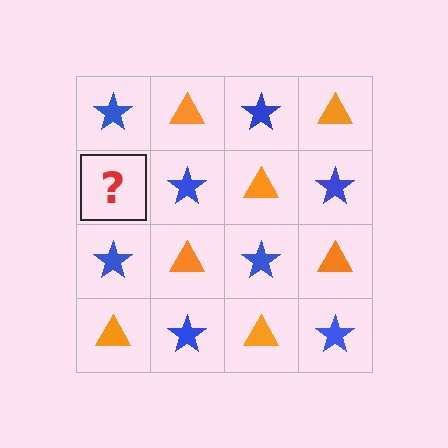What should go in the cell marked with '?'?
The missing cell should contain an orange triangle.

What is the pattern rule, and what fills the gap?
The rule is that it alternates blue star and orange triangle in a checkerboard pattern. The gap should be filled with an orange triangle.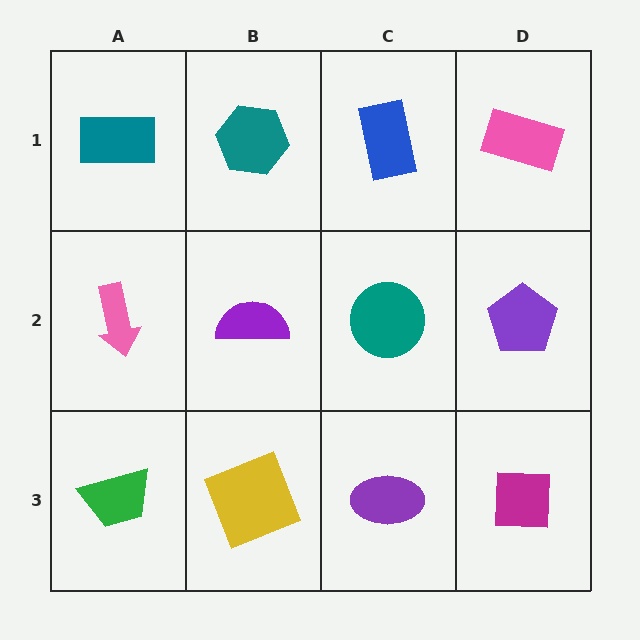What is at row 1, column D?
A pink rectangle.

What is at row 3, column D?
A magenta square.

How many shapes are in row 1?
4 shapes.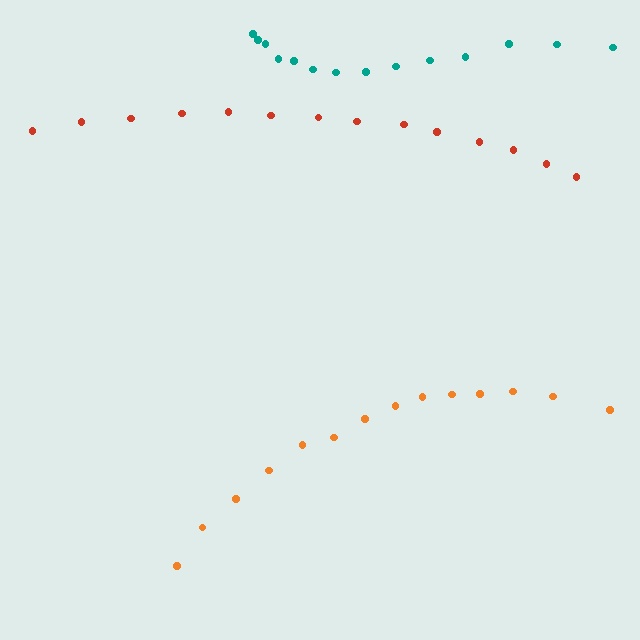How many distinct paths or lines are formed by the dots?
There are 3 distinct paths.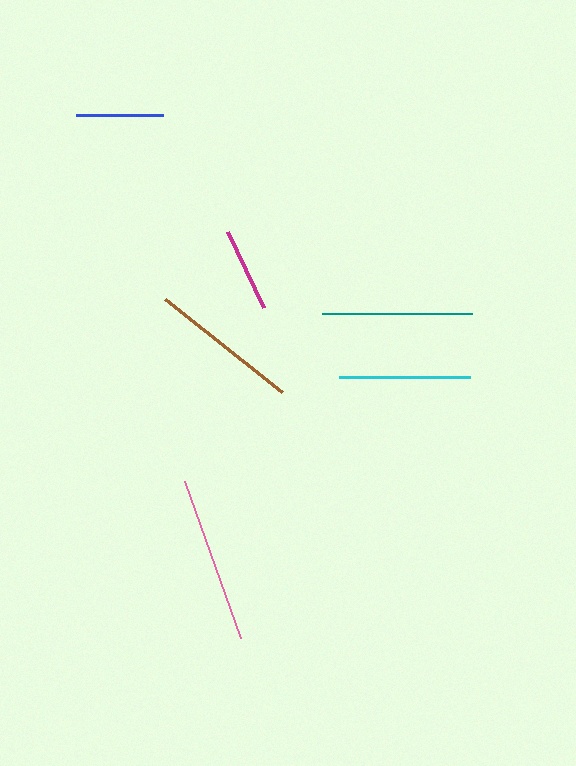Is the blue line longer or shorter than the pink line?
The pink line is longer than the blue line.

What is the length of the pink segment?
The pink segment is approximately 167 pixels long.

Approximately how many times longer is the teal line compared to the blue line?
The teal line is approximately 1.7 times the length of the blue line.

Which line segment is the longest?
The pink line is the longest at approximately 167 pixels.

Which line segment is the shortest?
The magenta line is the shortest at approximately 84 pixels.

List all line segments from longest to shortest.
From longest to shortest: pink, teal, brown, cyan, blue, magenta.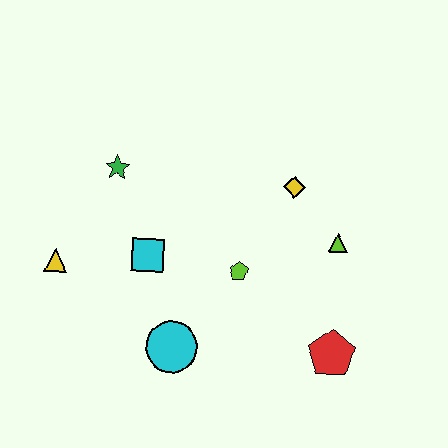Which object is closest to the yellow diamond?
The lime triangle is closest to the yellow diamond.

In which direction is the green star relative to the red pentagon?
The green star is to the left of the red pentagon.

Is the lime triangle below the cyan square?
No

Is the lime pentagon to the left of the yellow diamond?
Yes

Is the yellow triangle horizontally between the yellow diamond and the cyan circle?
No